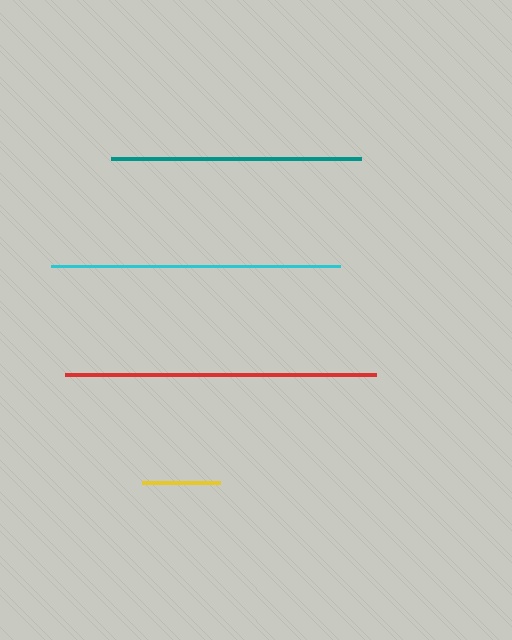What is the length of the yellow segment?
The yellow segment is approximately 78 pixels long.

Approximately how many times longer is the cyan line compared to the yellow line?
The cyan line is approximately 3.7 times the length of the yellow line.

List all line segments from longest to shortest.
From longest to shortest: red, cyan, teal, yellow.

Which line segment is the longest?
The red line is the longest at approximately 311 pixels.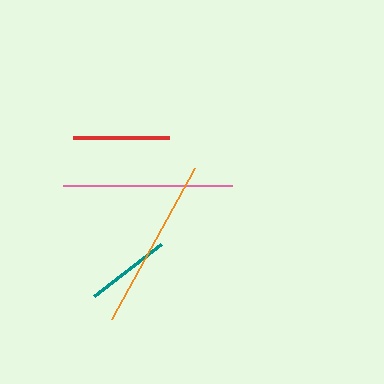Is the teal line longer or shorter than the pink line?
The pink line is longer than the teal line.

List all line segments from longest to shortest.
From longest to shortest: orange, pink, red, teal.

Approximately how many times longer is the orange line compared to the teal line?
The orange line is approximately 2.0 times the length of the teal line.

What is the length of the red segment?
The red segment is approximately 96 pixels long.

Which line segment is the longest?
The orange line is the longest at approximately 172 pixels.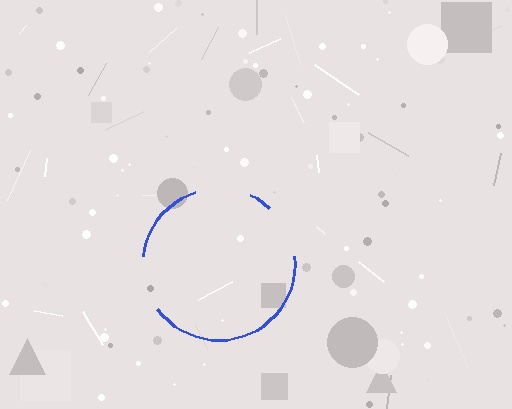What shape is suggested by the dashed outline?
The dashed outline suggests a circle.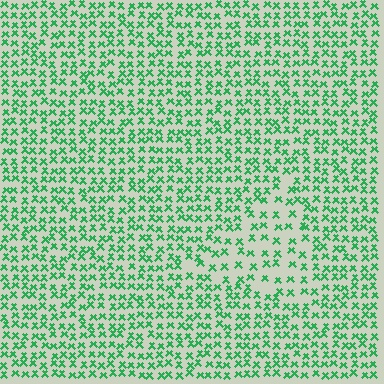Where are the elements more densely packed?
The elements are more densely packed outside the triangle boundary.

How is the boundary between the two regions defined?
The boundary is defined by a change in element density (approximately 1.8x ratio). All elements are the same color, size, and shape.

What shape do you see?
I see a triangle.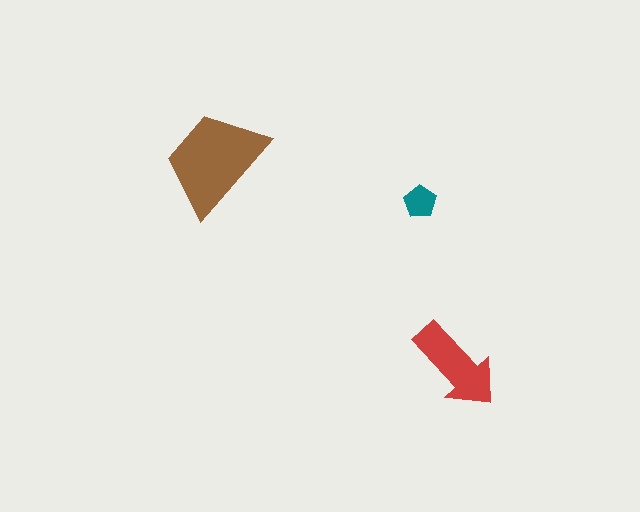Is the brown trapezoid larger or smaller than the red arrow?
Larger.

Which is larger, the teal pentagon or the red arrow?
The red arrow.